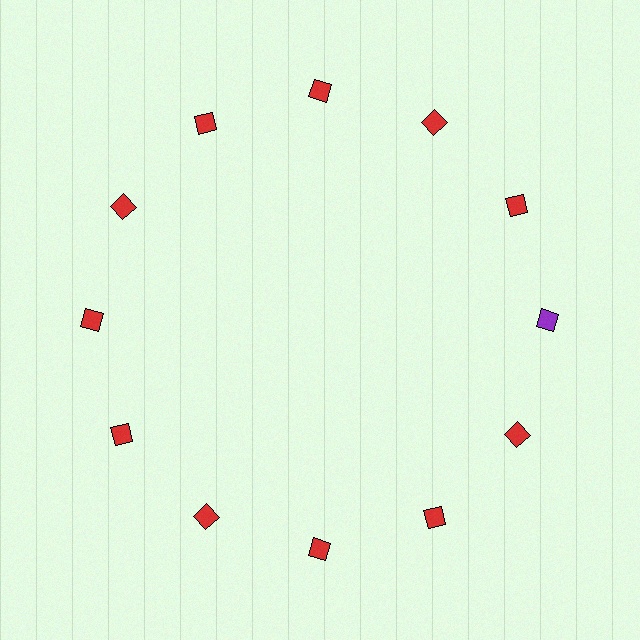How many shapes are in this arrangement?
There are 12 shapes arranged in a ring pattern.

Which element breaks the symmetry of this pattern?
The purple diamond at roughly the 3 o'clock position breaks the symmetry. All other shapes are red diamonds.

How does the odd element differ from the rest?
It has a different color: purple instead of red.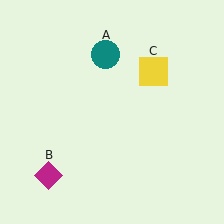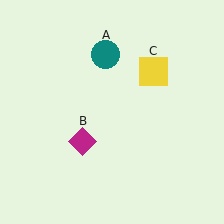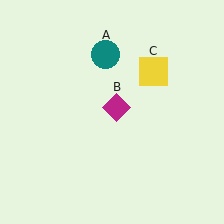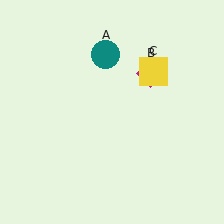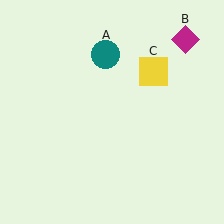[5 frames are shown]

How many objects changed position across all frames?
1 object changed position: magenta diamond (object B).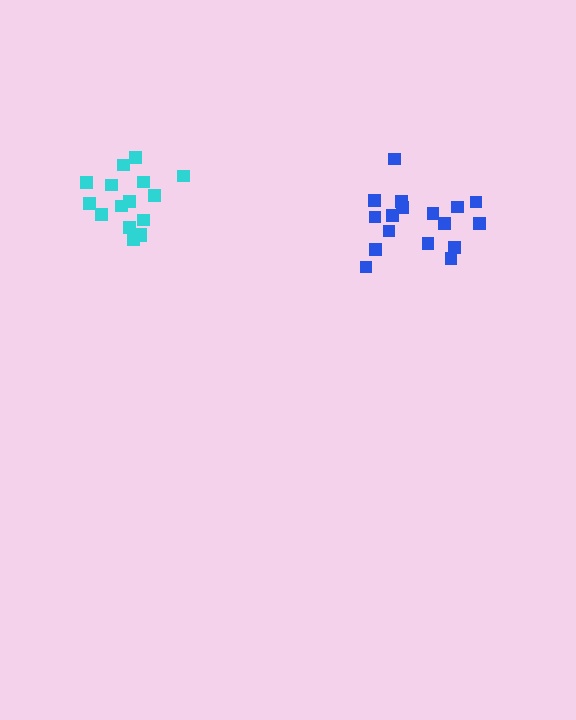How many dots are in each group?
Group 1: 17 dots, Group 2: 16 dots (33 total).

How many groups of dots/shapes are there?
There are 2 groups.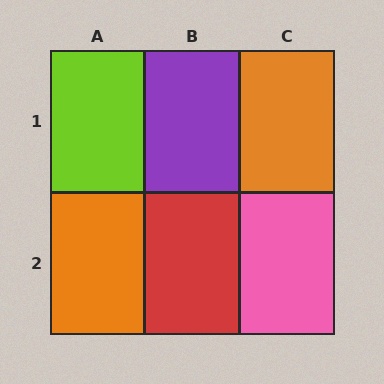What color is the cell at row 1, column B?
Purple.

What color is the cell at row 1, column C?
Orange.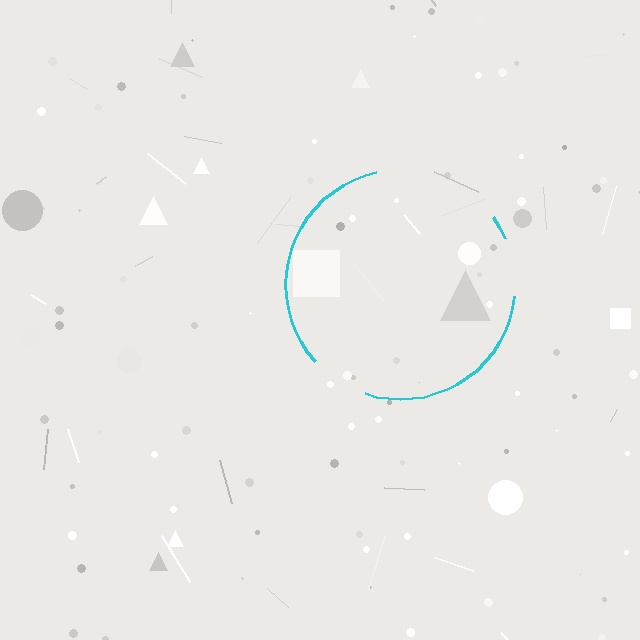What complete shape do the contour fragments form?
The contour fragments form a circle.